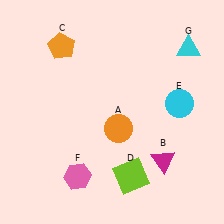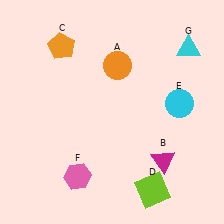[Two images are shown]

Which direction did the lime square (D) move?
The lime square (D) moved right.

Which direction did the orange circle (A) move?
The orange circle (A) moved up.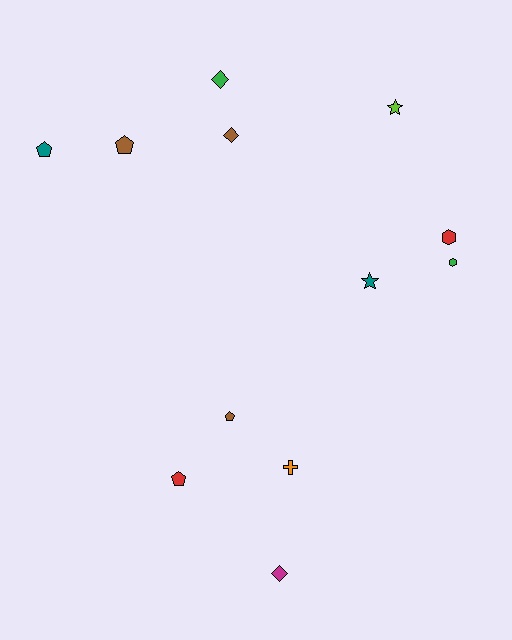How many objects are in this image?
There are 12 objects.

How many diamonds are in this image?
There are 3 diamonds.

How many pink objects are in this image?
There are no pink objects.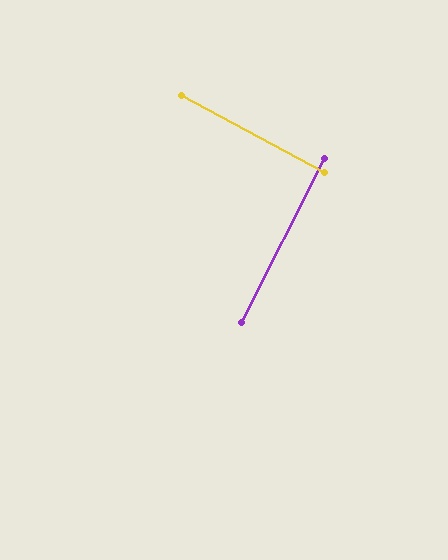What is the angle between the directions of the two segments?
Approximately 89 degrees.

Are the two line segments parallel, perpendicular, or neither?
Perpendicular — they meet at approximately 89°.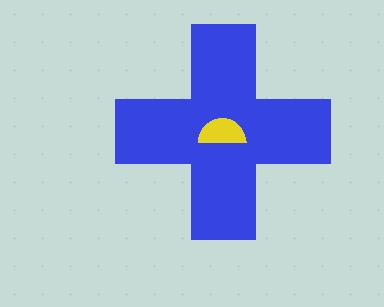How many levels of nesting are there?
2.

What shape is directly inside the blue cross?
The yellow semicircle.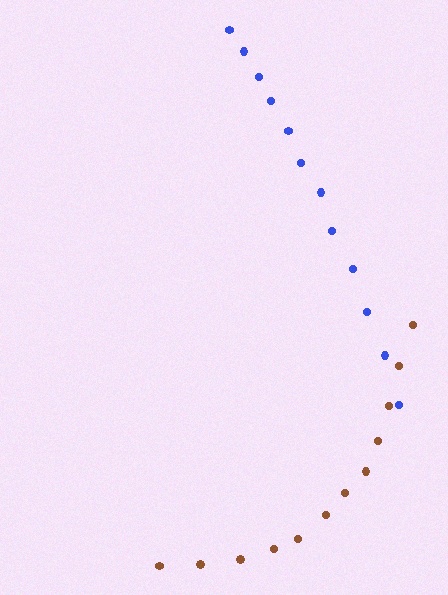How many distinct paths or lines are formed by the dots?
There are 2 distinct paths.